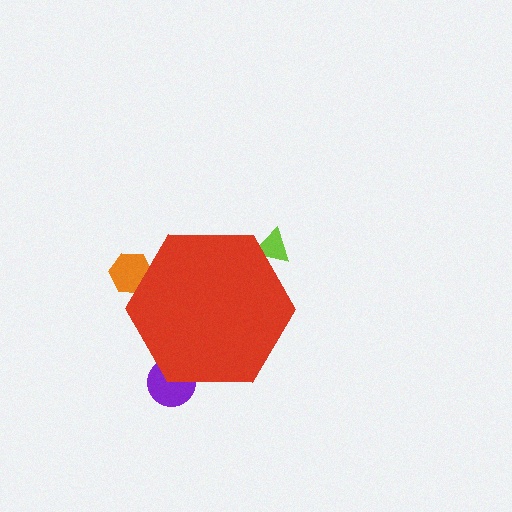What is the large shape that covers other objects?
A red hexagon.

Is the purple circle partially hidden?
Yes, the purple circle is partially hidden behind the red hexagon.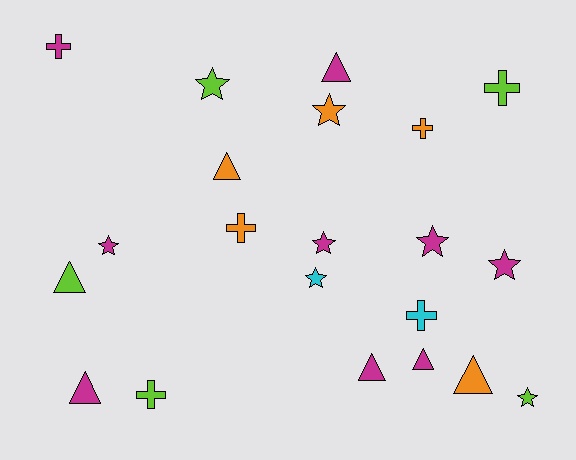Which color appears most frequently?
Magenta, with 9 objects.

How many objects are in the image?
There are 21 objects.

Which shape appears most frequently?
Star, with 8 objects.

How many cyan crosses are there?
There is 1 cyan cross.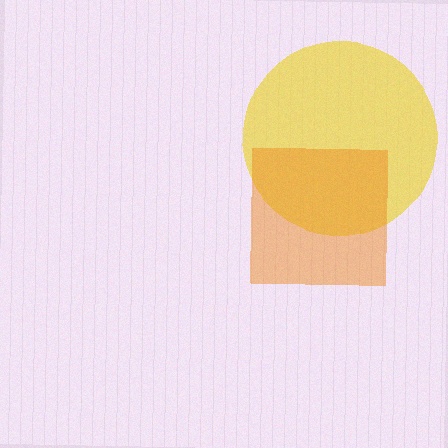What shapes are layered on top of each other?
The layered shapes are: a yellow circle, an orange square.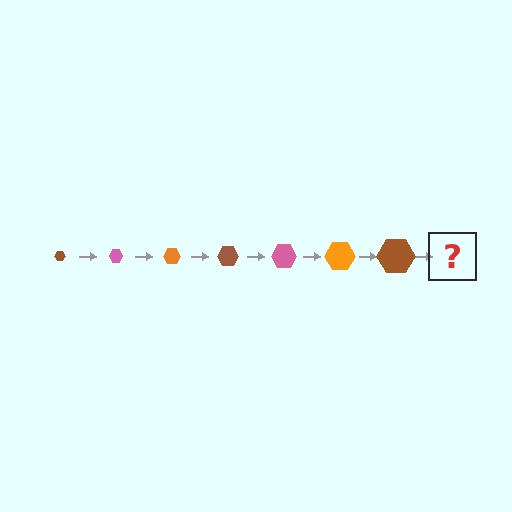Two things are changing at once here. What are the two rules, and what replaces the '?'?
The two rules are that the hexagon grows larger each step and the color cycles through brown, pink, and orange. The '?' should be a pink hexagon, larger than the previous one.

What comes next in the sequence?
The next element should be a pink hexagon, larger than the previous one.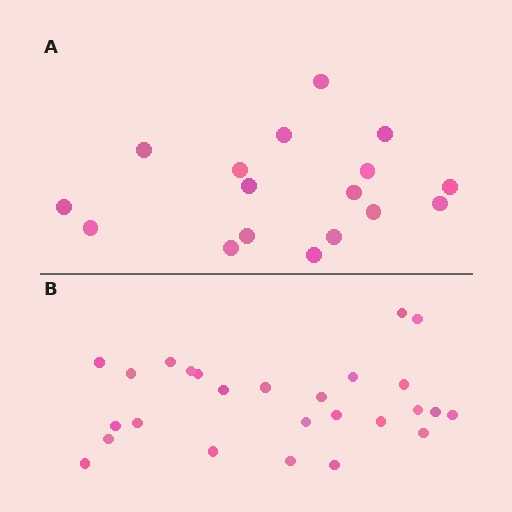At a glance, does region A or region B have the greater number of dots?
Region B (the bottom region) has more dots.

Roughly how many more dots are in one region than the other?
Region B has roughly 8 or so more dots than region A.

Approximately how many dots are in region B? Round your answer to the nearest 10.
About 30 dots. (The exact count is 26, which rounds to 30.)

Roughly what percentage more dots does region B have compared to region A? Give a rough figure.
About 55% more.